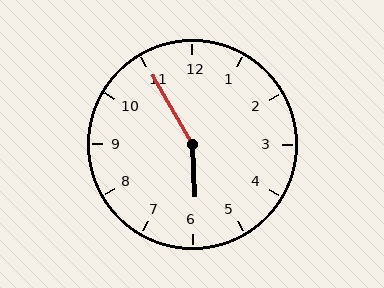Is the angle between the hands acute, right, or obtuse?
It is obtuse.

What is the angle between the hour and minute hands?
Approximately 152 degrees.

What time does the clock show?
5:55.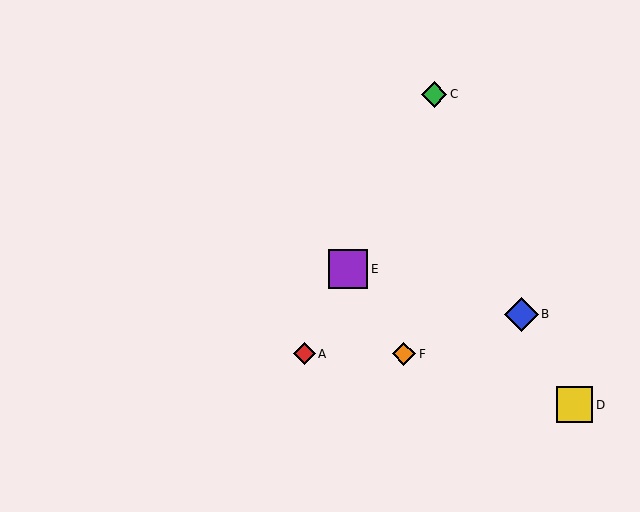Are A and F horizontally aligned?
Yes, both are at y≈354.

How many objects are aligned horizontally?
2 objects (A, F) are aligned horizontally.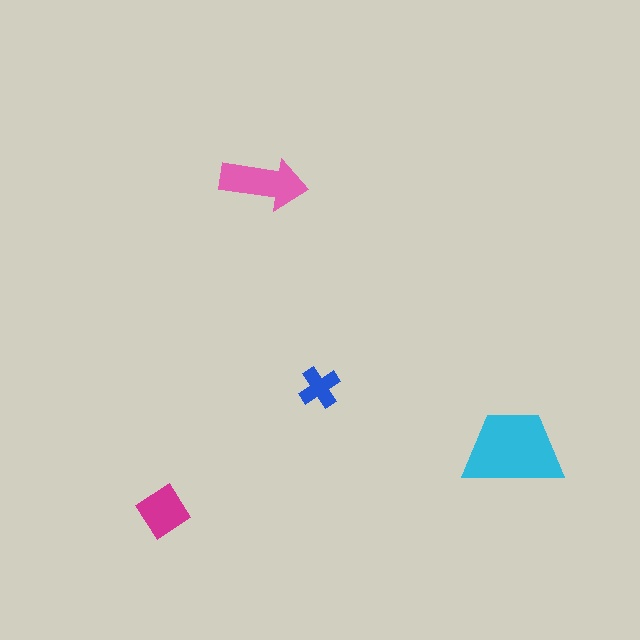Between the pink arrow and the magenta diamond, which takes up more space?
The pink arrow.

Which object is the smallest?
The blue cross.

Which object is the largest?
The cyan trapezoid.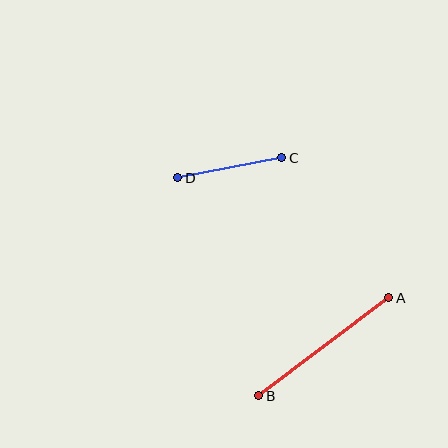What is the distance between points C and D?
The distance is approximately 106 pixels.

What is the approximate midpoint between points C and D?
The midpoint is at approximately (230, 168) pixels.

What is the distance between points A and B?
The distance is approximately 162 pixels.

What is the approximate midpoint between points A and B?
The midpoint is at approximately (324, 347) pixels.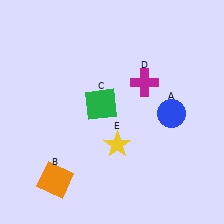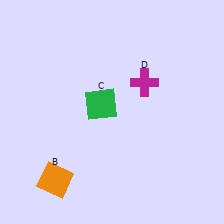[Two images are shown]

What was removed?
The blue circle (A), the yellow star (E) were removed in Image 2.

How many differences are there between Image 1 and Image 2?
There are 2 differences between the two images.